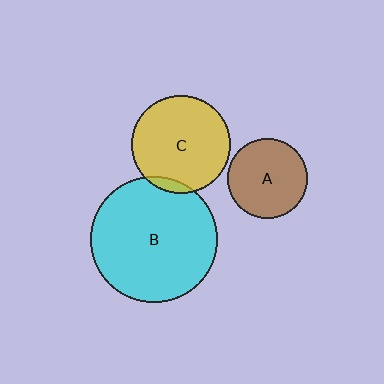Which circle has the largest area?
Circle B (cyan).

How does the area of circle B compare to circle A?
Approximately 2.5 times.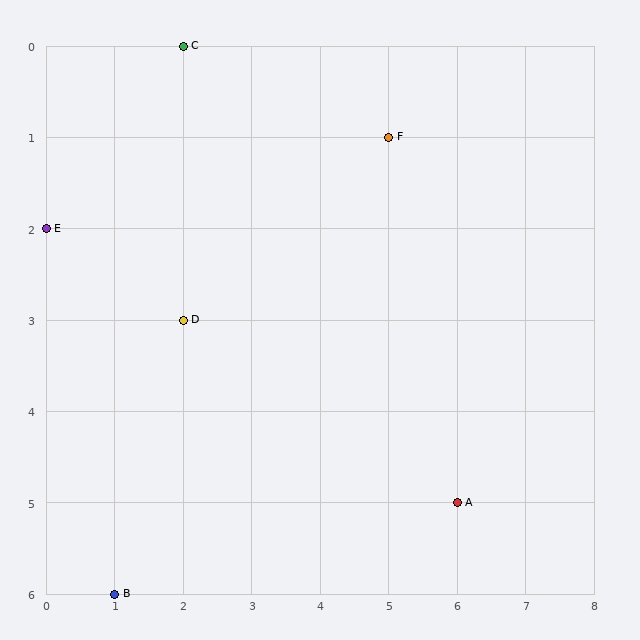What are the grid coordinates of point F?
Point F is at grid coordinates (5, 1).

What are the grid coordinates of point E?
Point E is at grid coordinates (0, 2).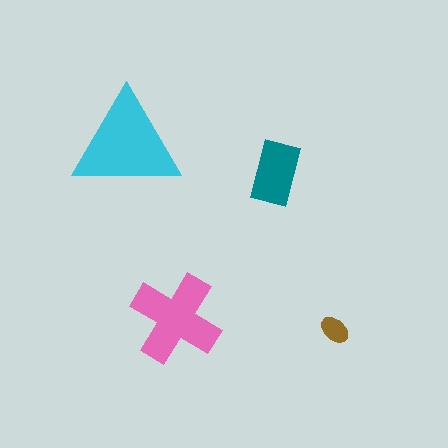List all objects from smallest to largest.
The brown ellipse, the teal rectangle, the pink cross, the cyan triangle.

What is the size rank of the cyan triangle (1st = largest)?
1st.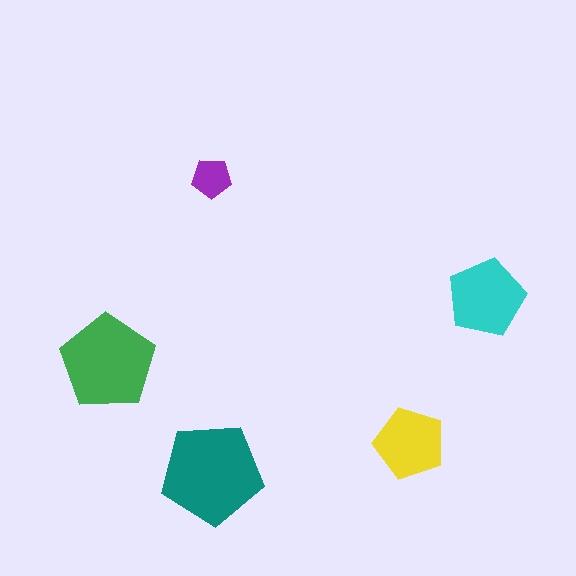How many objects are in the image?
There are 5 objects in the image.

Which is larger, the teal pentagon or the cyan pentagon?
The teal one.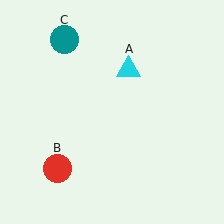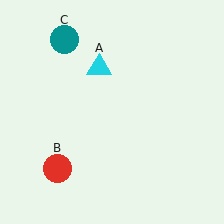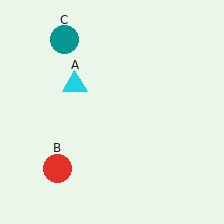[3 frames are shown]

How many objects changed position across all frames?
1 object changed position: cyan triangle (object A).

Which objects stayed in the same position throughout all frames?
Red circle (object B) and teal circle (object C) remained stationary.